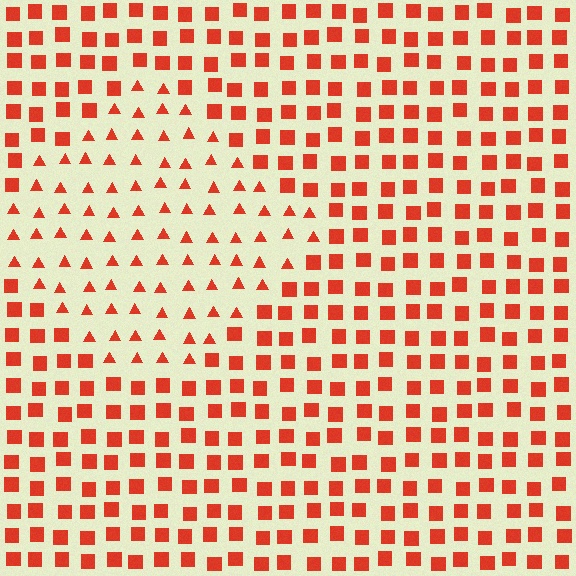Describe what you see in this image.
The image is filled with small red elements arranged in a uniform grid. A diamond-shaped region contains triangles, while the surrounding area contains squares. The boundary is defined purely by the change in element shape.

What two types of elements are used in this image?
The image uses triangles inside the diamond region and squares outside it.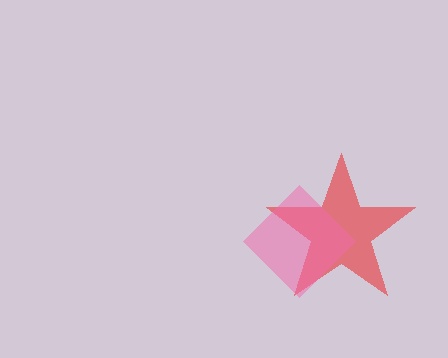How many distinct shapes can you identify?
There are 2 distinct shapes: a red star, a pink diamond.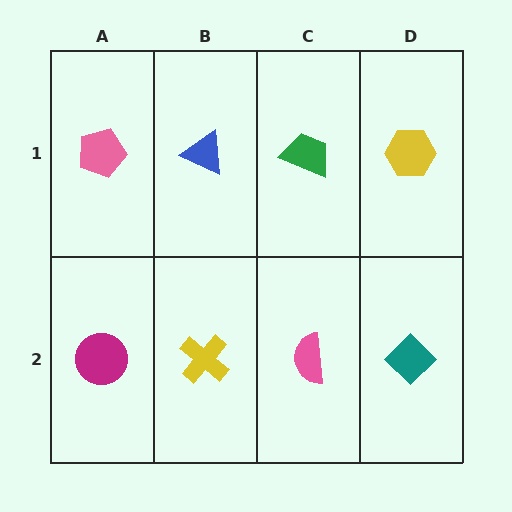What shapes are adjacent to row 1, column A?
A magenta circle (row 2, column A), a blue triangle (row 1, column B).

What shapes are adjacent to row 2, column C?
A green trapezoid (row 1, column C), a yellow cross (row 2, column B), a teal diamond (row 2, column D).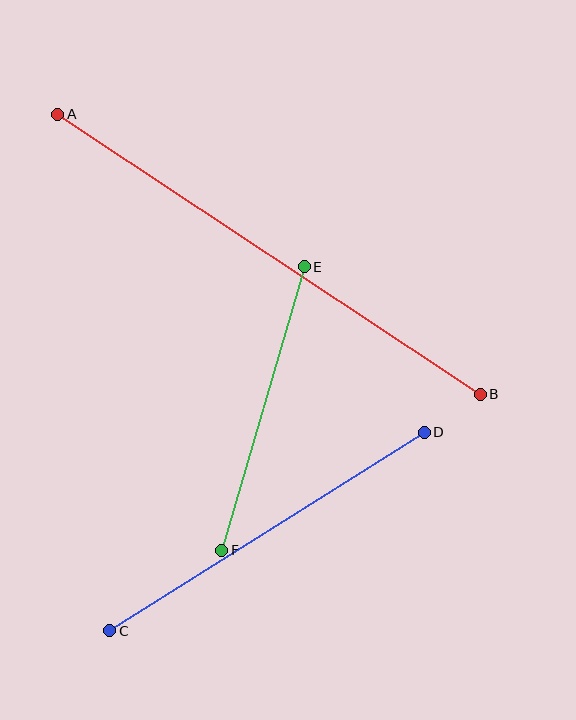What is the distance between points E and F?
The distance is approximately 295 pixels.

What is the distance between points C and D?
The distance is approximately 372 pixels.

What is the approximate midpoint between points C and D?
The midpoint is at approximately (267, 532) pixels.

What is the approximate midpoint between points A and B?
The midpoint is at approximately (269, 254) pixels.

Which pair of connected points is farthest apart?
Points A and B are farthest apart.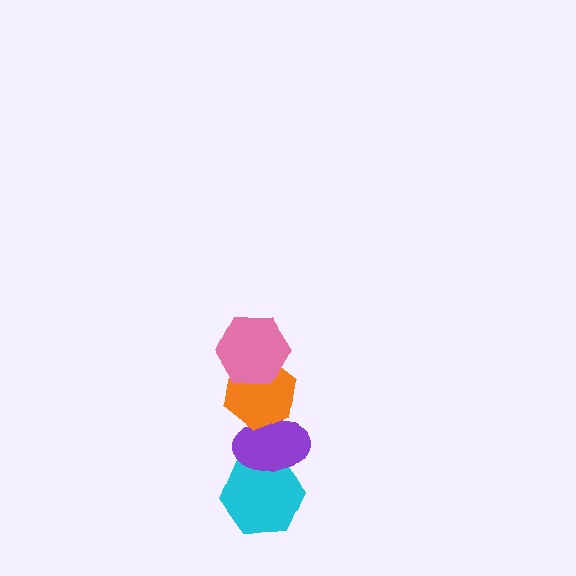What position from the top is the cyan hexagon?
The cyan hexagon is 4th from the top.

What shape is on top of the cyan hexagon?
The purple ellipse is on top of the cyan hexagon.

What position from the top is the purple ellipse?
The purple ellipse is 3rd from the top.